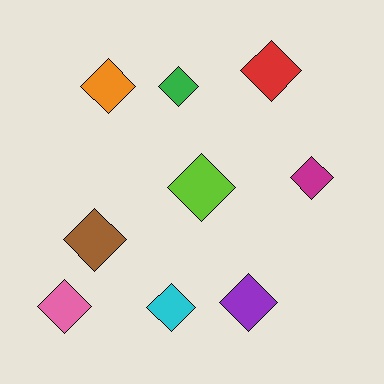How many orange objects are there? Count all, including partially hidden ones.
There is 1 orange object.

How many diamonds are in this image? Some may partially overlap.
There are 9 diamonds.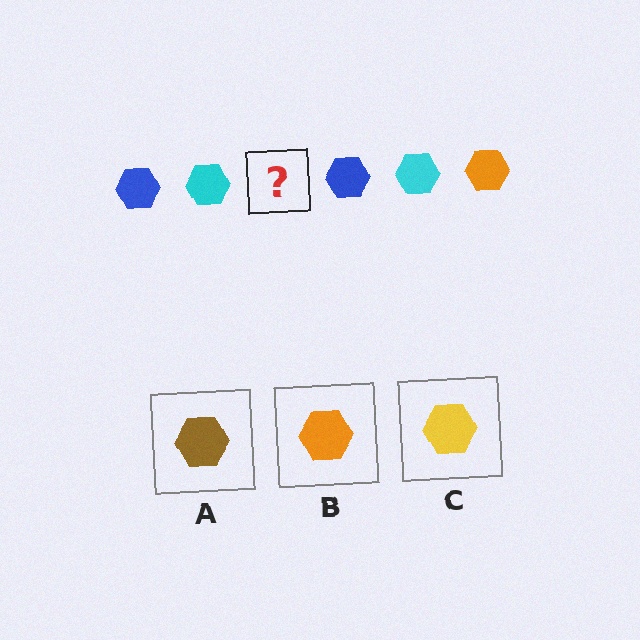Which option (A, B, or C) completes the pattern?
B.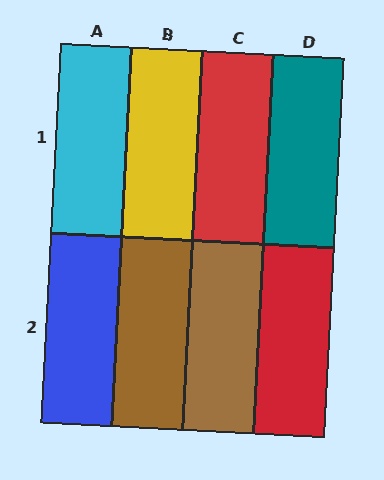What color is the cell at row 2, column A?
Blue.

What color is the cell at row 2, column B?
Brown.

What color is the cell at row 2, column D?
Red.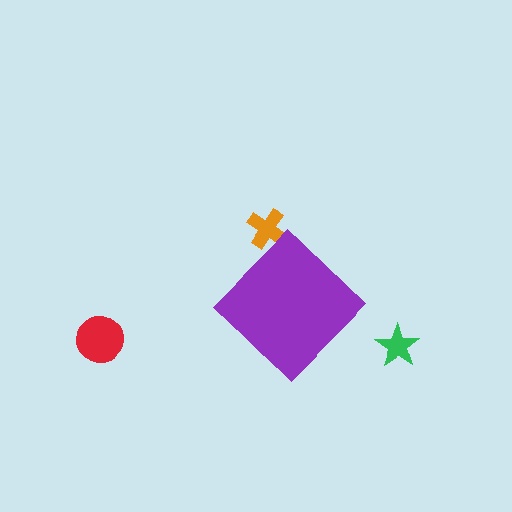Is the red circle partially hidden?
No, the red circle is fully visible.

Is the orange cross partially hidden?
Yes, the orange cross is partially hidden behind the purple diamond.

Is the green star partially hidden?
No, the green star is fully visible.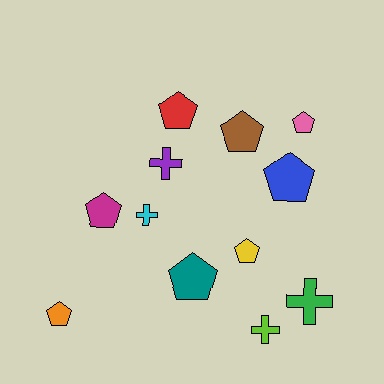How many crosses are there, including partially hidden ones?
There are 4 crosses.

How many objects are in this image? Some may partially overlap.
There are 12 objects.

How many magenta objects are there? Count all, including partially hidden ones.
There is 1 magenta object.